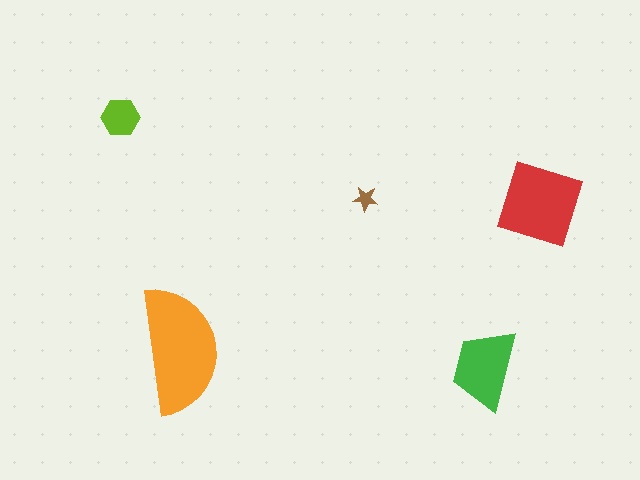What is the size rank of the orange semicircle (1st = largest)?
1st.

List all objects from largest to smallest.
The orange semicircle, the red square, the green trapezoid, the lime hexagon, the brown star.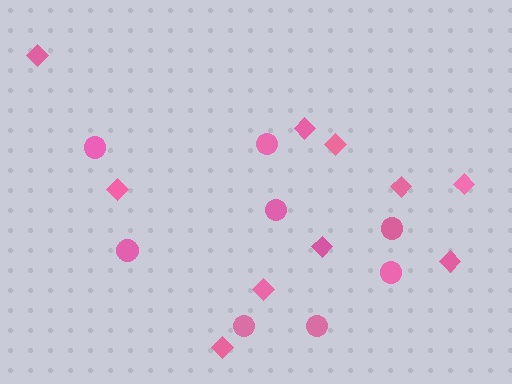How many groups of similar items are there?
There are 2 groups: one group of circles (8) and one group of diamonds (10).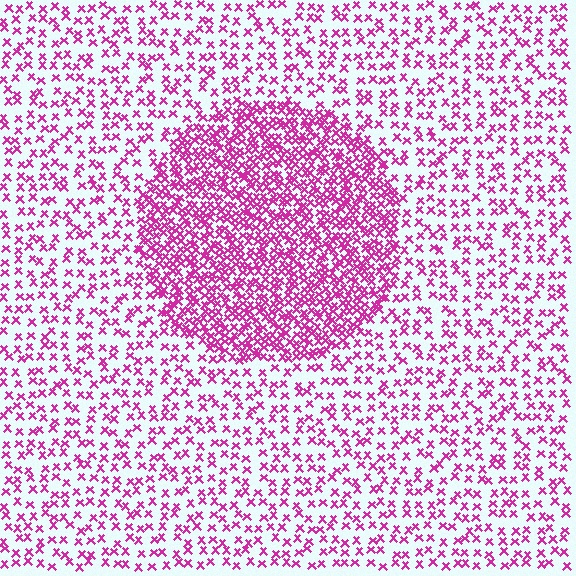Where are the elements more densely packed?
The elements are more densely packed inside the circle boundary.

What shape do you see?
I see a circle.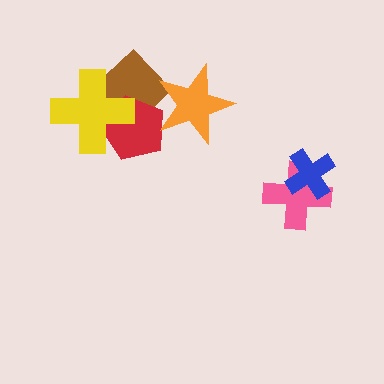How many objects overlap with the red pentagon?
3 objects overlap with the red pentagon.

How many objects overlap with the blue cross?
1 object overlaps with the blue cross.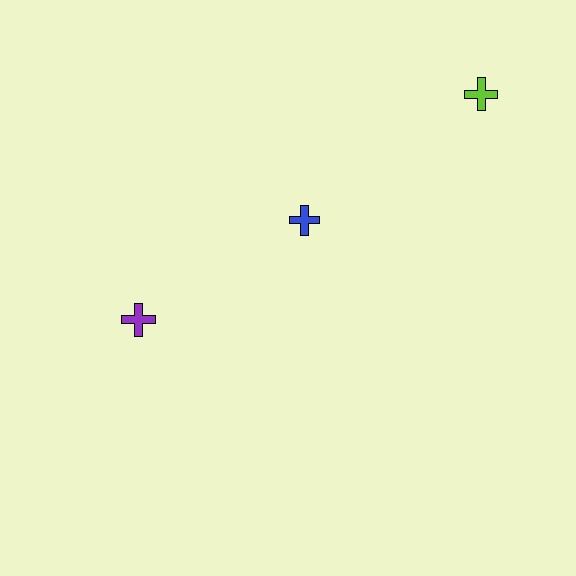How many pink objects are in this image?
There are no pink objects.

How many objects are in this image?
There are 3 objects.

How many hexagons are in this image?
There are no hexagons.